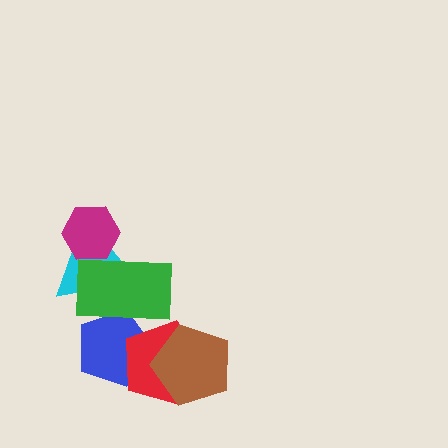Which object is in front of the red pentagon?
The brown pentagon is in front of the red pentagon.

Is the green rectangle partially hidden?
No, no other shape covers it.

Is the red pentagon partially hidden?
Yes, it is partially covered by another shape.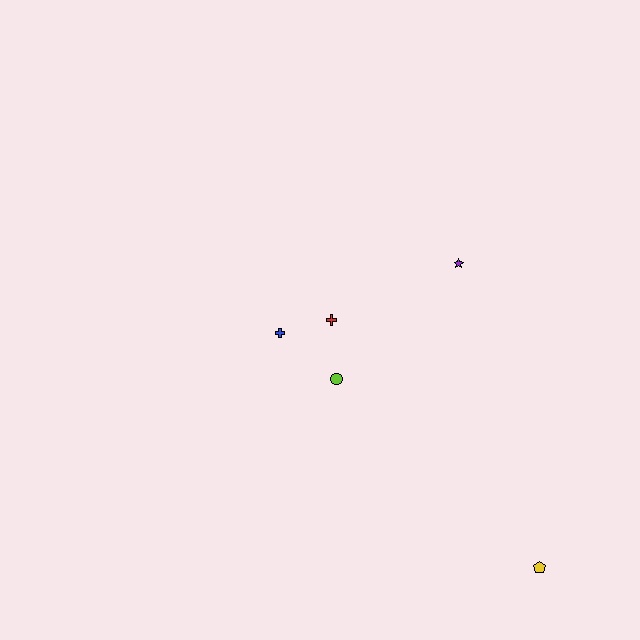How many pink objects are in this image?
There are no pink objects.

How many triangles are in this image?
There are no triangles.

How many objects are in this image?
There are 5 objects.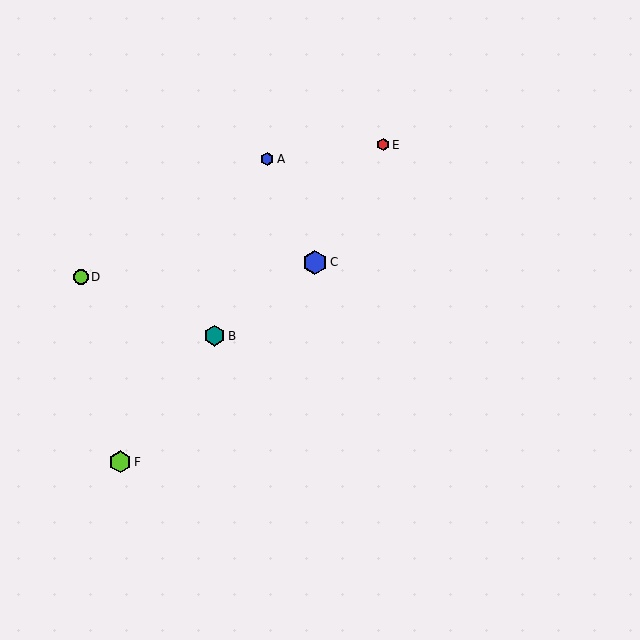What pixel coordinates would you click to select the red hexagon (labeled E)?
Click at (383, 145) to select the red hexagon E.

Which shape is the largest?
The blue hexagon (labeled C) is the largest.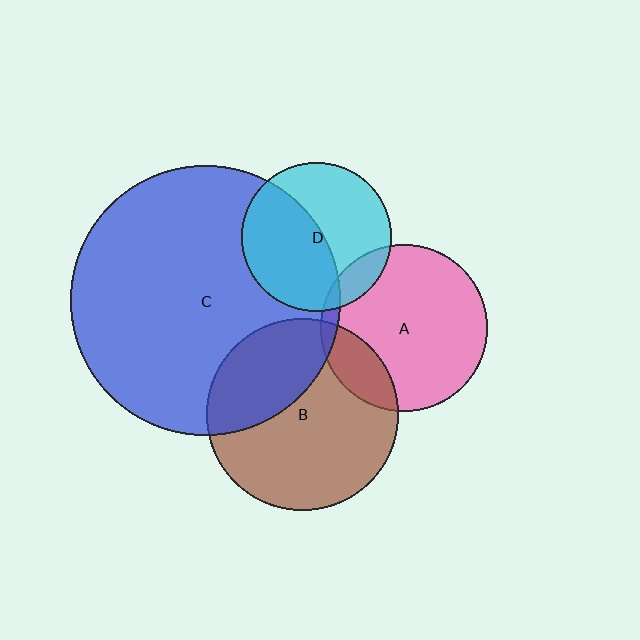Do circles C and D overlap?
Yes.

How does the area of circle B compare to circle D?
Approximately 1.6 times.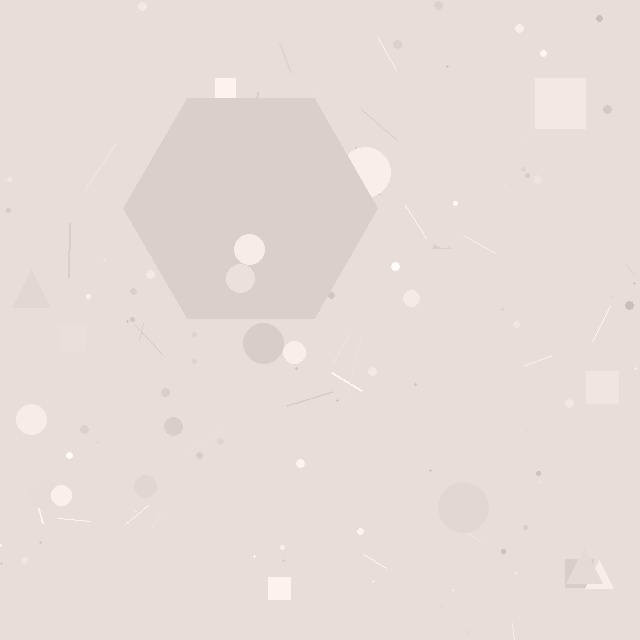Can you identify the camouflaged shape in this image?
The camouflaged shape is a hexagon.